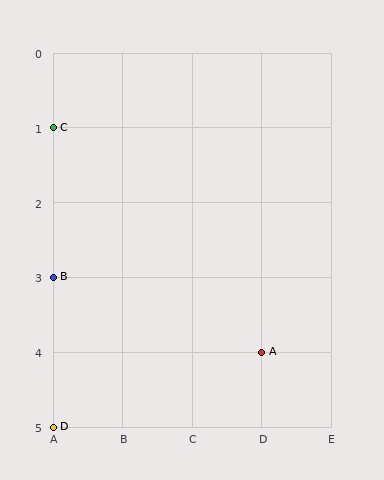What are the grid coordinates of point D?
Point D is at grid coordinates (A, 5).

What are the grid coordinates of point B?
Point B is at grid coordinates (A, 3).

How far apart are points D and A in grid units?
Points D and A are 3 columns and 1 row apart (about 3.2 grid units diagonally).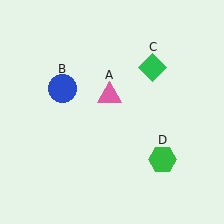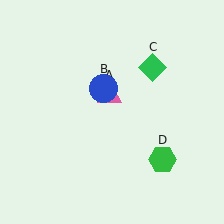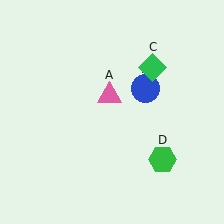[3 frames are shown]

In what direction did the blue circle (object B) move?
The blue circle (object B) moved right.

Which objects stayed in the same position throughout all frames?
Pink triangle (object A) and green diamond (object C) and green hexagon (object D) remained stationary.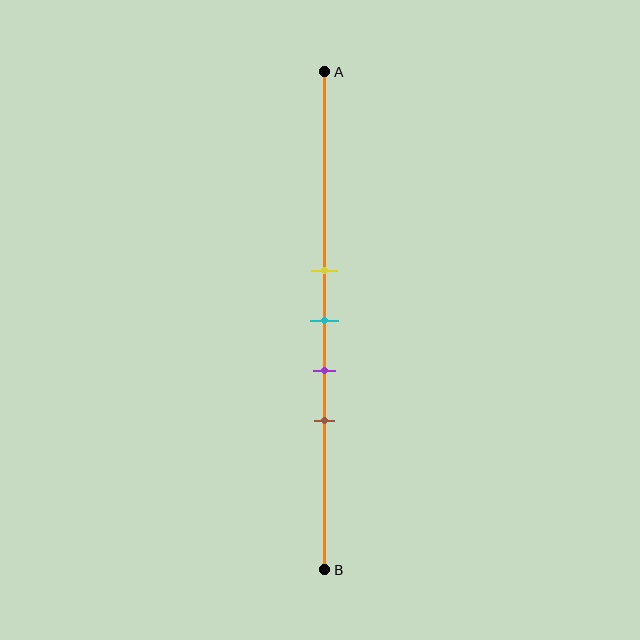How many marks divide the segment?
There are 4 marks dividing the segment.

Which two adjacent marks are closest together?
The yellow and cyan marks are the closest adjacent pair.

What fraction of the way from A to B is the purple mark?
The purple mark is approximately 60% (0.6) of the way from A to B.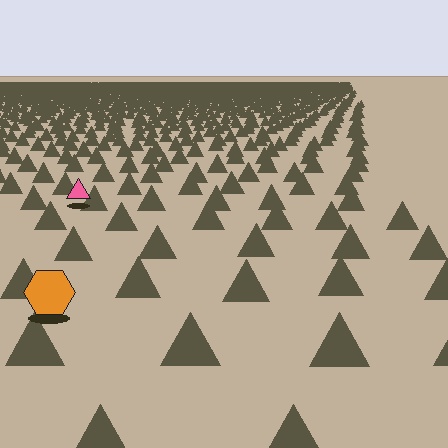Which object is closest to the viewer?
The orange hexagon is closest. The texture marks near it are larger and more spread out.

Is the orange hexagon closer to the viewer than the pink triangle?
Yes. The orange hexagon is closer — you can tell from the texture gradient: the ground texture is coarser near it.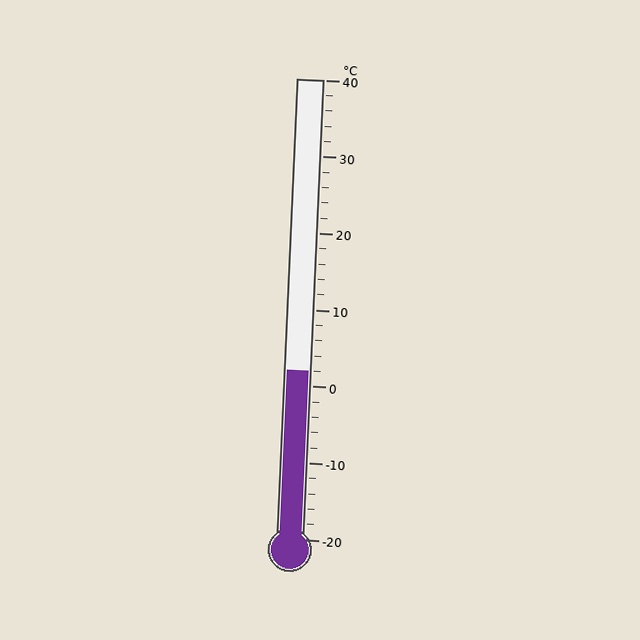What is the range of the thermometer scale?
The thermometer scale ranges from -20°C to 40°C.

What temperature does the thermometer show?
The thermometer shows approximately 2°C.